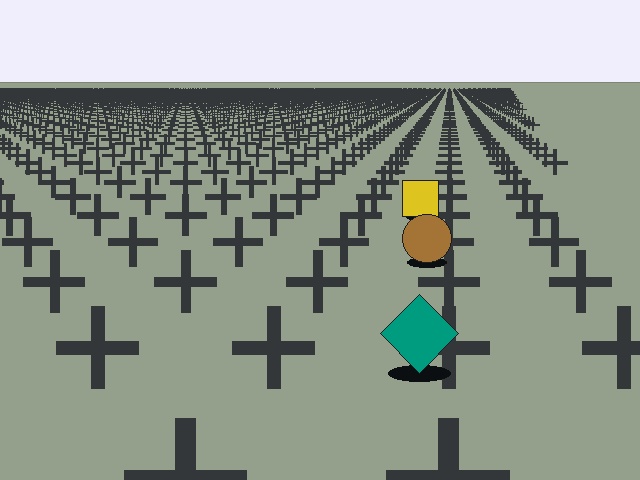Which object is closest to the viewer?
The teal diamond is closest. The texture marks near it are larger and more spread out.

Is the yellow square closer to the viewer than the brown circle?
No. The brown circle is closer — you can tell from the texture gradient: the ground texture is coarser near it.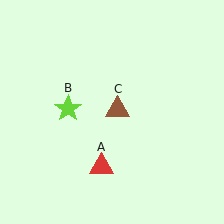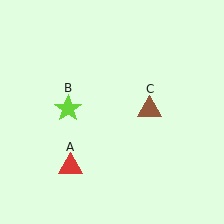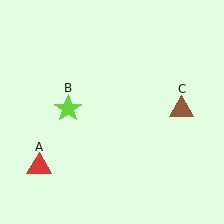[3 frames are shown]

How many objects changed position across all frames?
2 objects changed position: red triangle (object A), brown triangle (object C).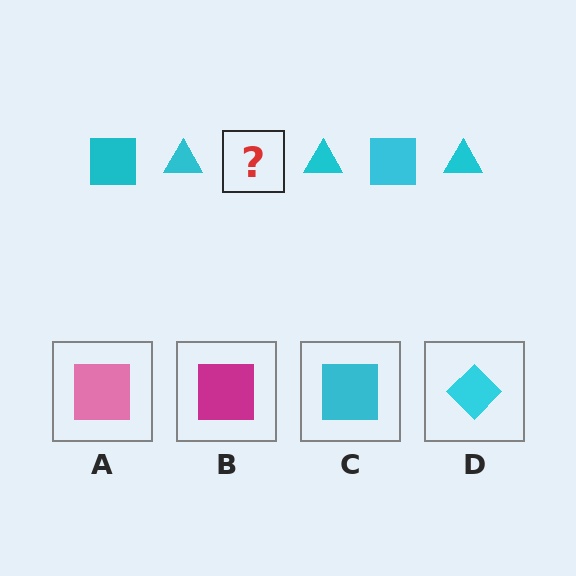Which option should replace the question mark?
Option C.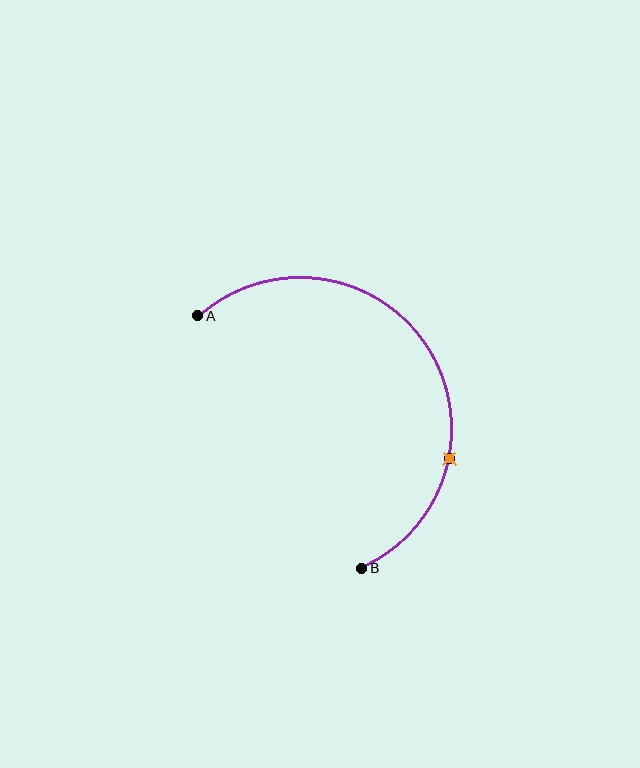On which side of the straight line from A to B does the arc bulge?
The arc bulges to the right of the straight line connecting A and B.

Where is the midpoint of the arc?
The arc midpoint is the point on the curve farthest from the straight line joining A and B. It sits to the right of that line.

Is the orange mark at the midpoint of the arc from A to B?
No. The orange mark lies on the arc but is closer to endpoint B. The arc midpoint would be at the point on the curve equidistant along the arc from both A and B.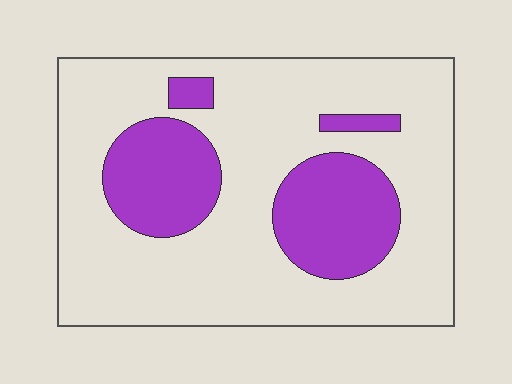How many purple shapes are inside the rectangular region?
4.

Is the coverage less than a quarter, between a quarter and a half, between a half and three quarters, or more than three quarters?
Between a quarter and a half.